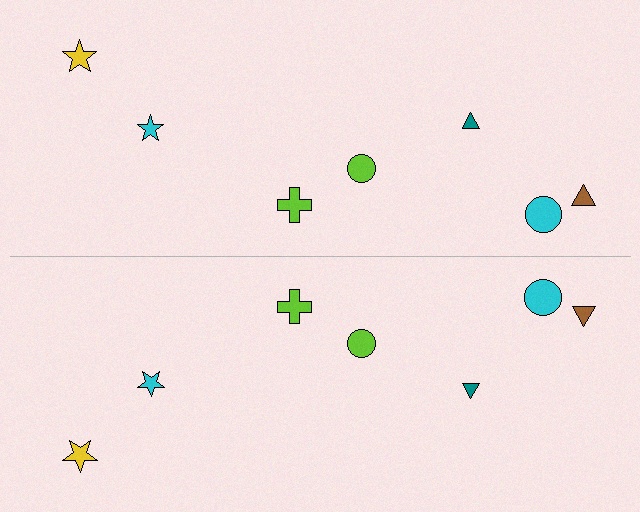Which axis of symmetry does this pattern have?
The pattern has a horizontal axis of symmetry running through the center of the image.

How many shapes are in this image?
There are 14 shapes in this image.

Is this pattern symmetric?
Yes, this pattern has bilateral (reflection) symmetry.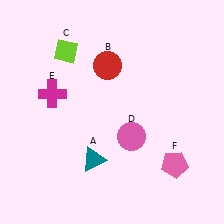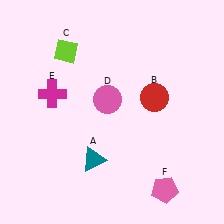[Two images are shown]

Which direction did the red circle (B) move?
The red circle (B) moved right.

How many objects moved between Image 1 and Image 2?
3 objects moved between the two images.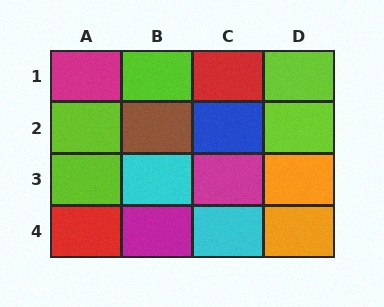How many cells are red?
2 cells are red.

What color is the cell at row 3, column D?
Orange.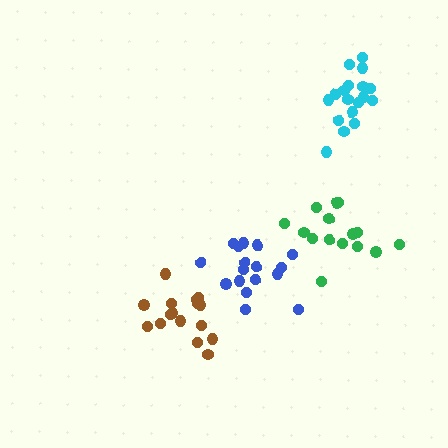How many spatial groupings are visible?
There are 4 spatial groupings.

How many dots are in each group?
Group 1: 16 dots, Group 2: 17 dots, Group 3: 18 dots, Group 4: 15 dots (66 total).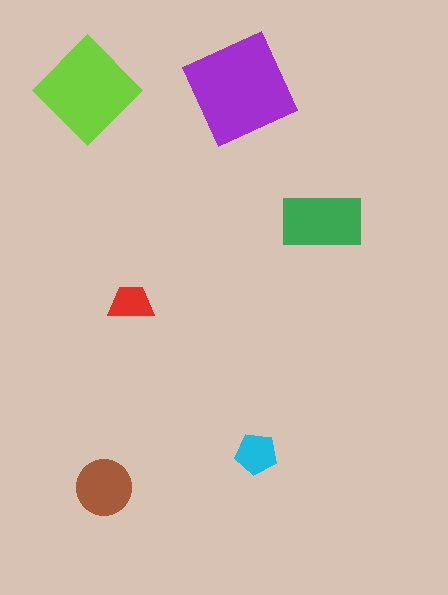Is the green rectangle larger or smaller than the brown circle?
Larger.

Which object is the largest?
The purple square.